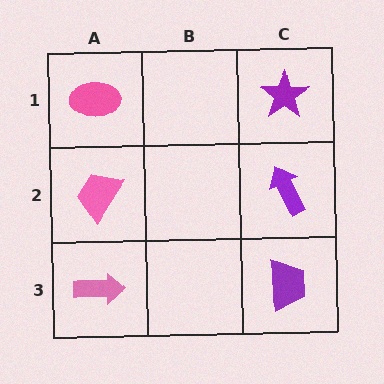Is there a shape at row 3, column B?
No, that cell is empty.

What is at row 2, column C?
A purple arrow.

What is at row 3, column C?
A purple trapezoid.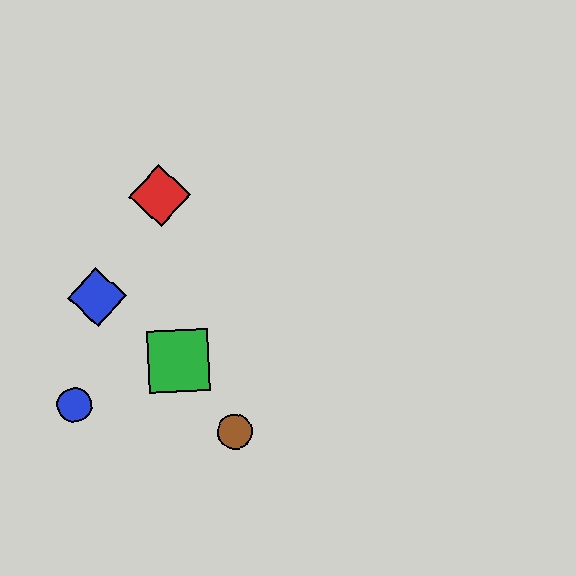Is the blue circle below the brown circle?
No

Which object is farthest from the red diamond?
The brown circle is farthest from the red diamond.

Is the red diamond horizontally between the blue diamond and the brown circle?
Yes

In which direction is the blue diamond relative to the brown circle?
The blue diamond is above the brown circle.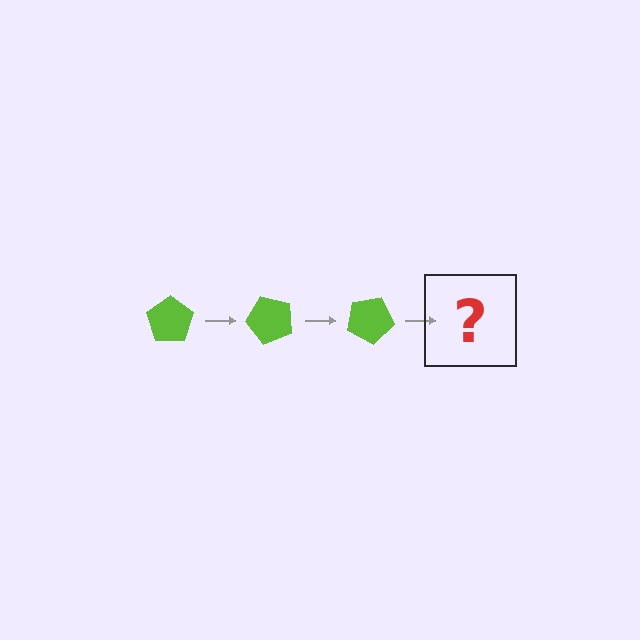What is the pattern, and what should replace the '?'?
The pattern is that the pentagon rotates 50 degrees each step. The '?' should be a lime pentagon rotated 150 degrees.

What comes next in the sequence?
The next element should be a lime pentagon rotated 150 degrees.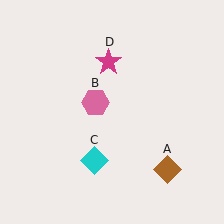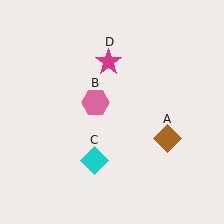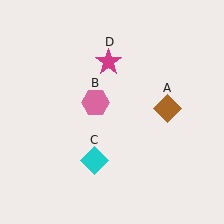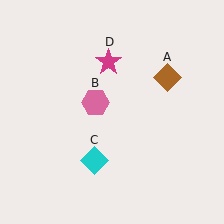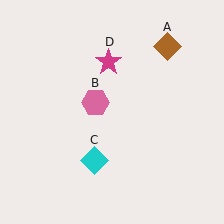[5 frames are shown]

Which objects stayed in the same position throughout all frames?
Pink hexagon (object B) and cyan diamond (object C) and magenta star (object D) remained stationary.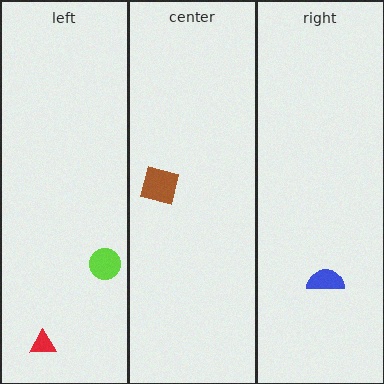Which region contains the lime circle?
The left region.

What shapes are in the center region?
The brown square.